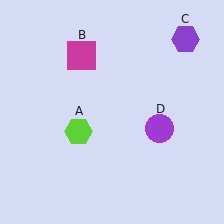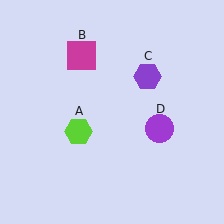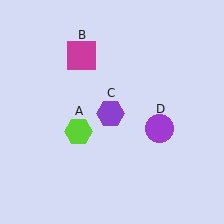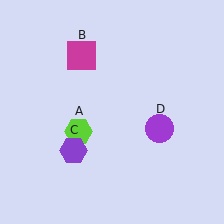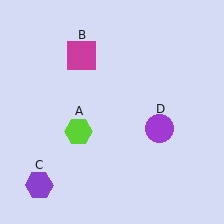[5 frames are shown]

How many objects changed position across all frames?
1 object changed position: purple hexagon (object C).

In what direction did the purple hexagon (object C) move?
The purple hexagon (object C) moved down and to the left.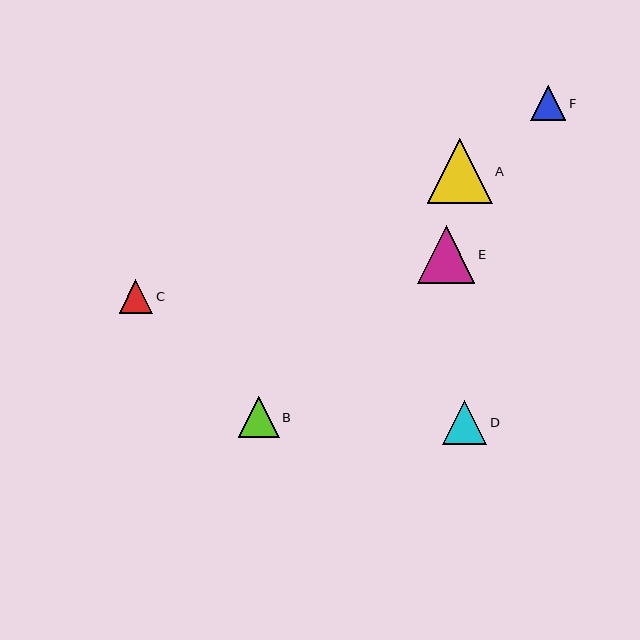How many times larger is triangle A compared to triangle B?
Triangle A is approximately 1.6 times the size of triangle B.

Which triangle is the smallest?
Triangle C is the smallest with a size of approximately 34 pixels.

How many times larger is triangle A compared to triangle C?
Triangle A is approximately 1.9 times the size of triangle C.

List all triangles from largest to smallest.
From largest to smallest: A, E, D, B, F, C.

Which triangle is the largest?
Triangle A is the largest with a size of approximately 65 pixels.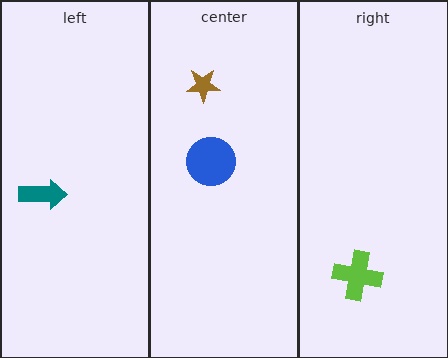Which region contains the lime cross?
The right region.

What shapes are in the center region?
The brown star, the blue circle.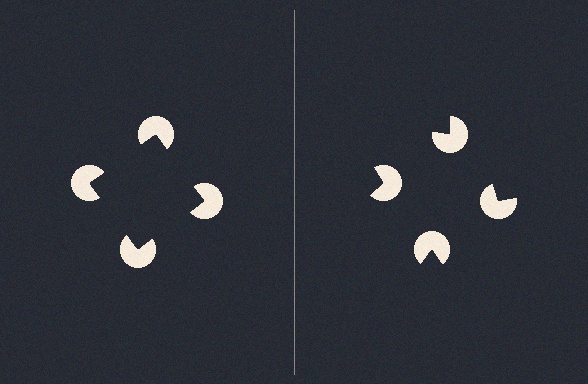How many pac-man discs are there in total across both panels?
8 — 4 on each side.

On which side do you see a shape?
An illusory square appears on the left side. On the right side the wedge cuts are rotated, so no coherent shape forms.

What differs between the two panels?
The pac-man discs are positioned identically on both sides; only the wedge orientations differ. On the left they align to a square; on the right they are misaligned.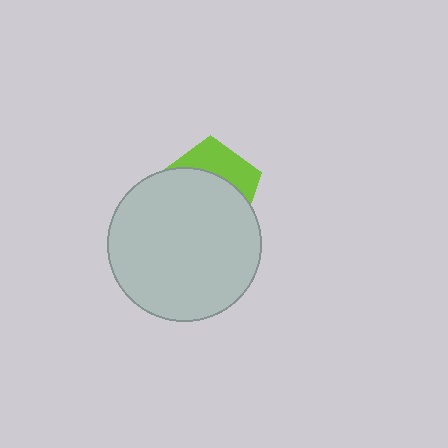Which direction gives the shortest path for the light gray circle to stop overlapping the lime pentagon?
Moving down gives the shortest separation.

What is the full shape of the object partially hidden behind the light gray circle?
The partially hidden object is a lime pentagon.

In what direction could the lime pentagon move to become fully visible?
The lime pentagon could move up. That would shift it out from behind the light gray circle entirely.